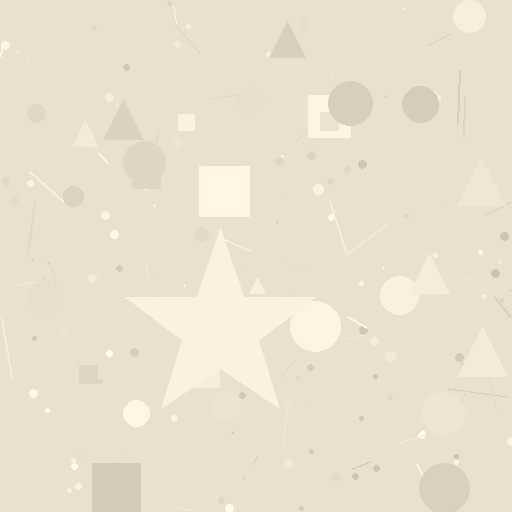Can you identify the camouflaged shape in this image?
The camouflaged shape is a star.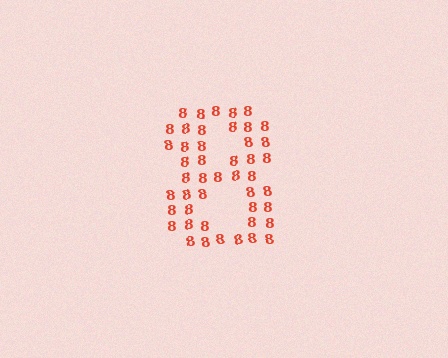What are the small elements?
The small elements are digit 8's.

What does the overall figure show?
The overall figure shows the digit 8.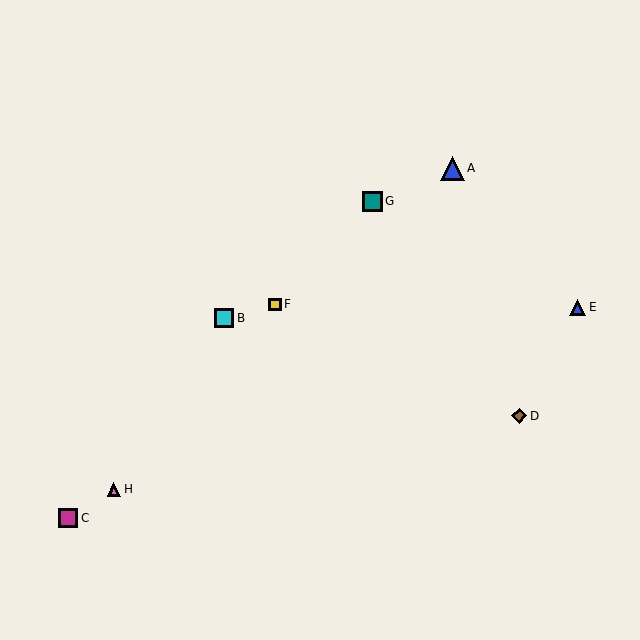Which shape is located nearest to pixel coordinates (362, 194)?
The teal square (labeled G) at (372, 201) is nearest to that location.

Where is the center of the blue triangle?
The center of the blue triangle is at (578, 307).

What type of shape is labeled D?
Shape D is a brown diamond.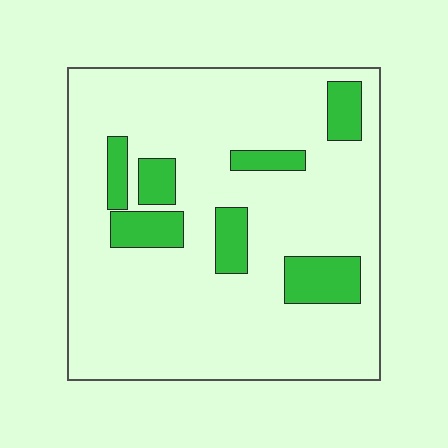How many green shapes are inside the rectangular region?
7.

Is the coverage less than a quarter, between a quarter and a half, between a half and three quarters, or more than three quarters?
Less than a quarter.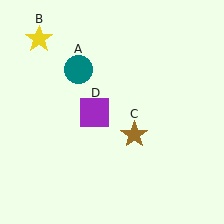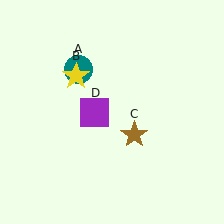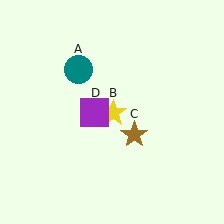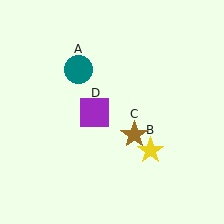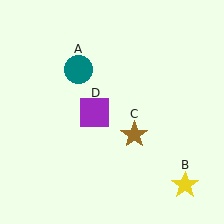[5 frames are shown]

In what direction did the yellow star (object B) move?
The yellow star (object B) moved down and to the right.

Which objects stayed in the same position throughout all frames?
Teal circle (object A) and brown star (object C) and purple square (object D) remained stationary.